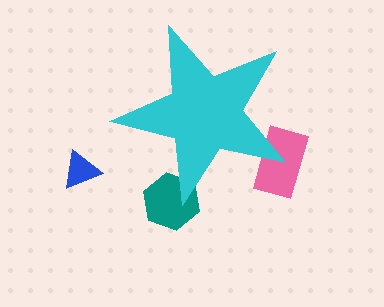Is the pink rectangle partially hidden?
Yes, the pink rectangle is partially hidden behind the cyan star.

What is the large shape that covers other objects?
A cyan star.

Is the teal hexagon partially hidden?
Yes, the teal hexagon is partially hidden behind the cyan star.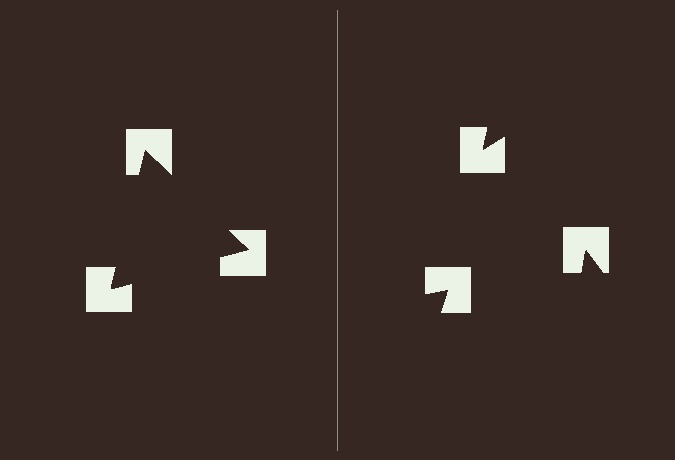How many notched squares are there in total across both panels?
6 — 3 on each side.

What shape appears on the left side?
An illusory triangle.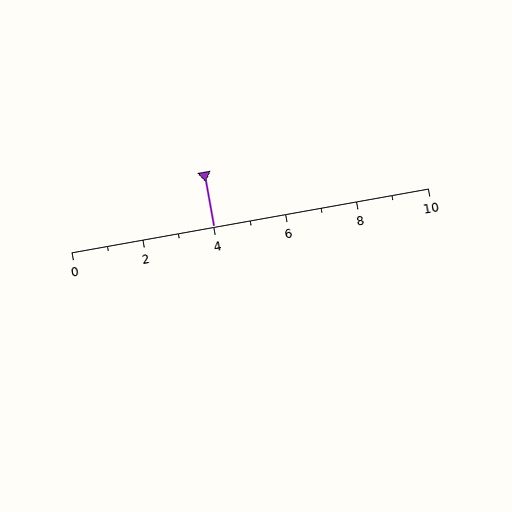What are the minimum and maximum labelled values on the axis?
The axis runs from 0 to 10.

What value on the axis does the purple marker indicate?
The marker indicates approximately 4.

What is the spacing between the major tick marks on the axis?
The major ticks are spaced 2 apart.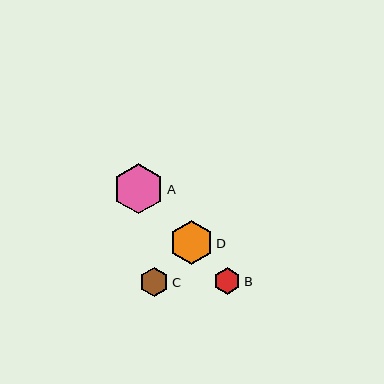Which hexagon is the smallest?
Hexagon B is the smallest with a size of approximately 26 pixels.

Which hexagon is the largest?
Hexagon A is the largest with a size of approximately 50 pixels.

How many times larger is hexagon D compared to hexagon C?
Hexagon D is approximately 1.5 times the size of hexagon C.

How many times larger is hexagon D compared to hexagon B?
Hexagon D is approximately 1.7 times the size of hexagon B.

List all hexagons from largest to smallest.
From largest to smallest: A, D, C, B.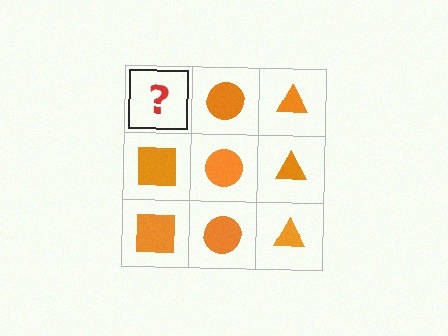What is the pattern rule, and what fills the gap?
The rule is that each column has a consistent shape. The gap should be filled with an orange square.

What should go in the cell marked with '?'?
The missing cell should contain an orange square.